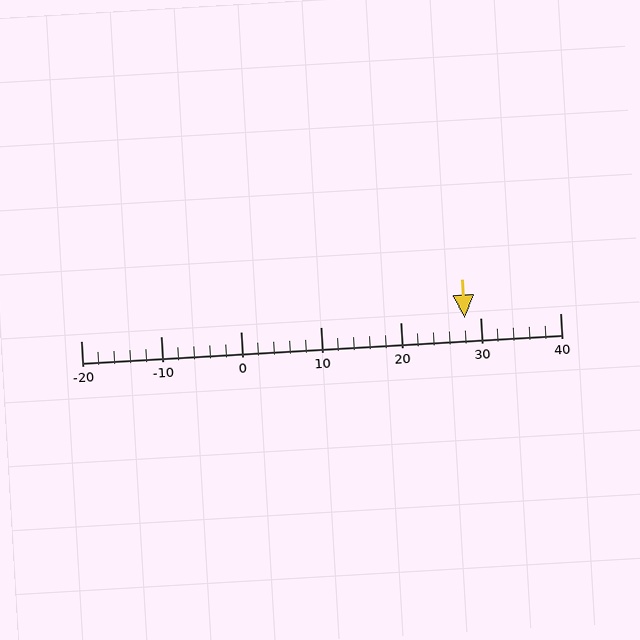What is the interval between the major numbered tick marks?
The major tick marks are spaced 10 units apart.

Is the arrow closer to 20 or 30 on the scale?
The arrow is closer to 30.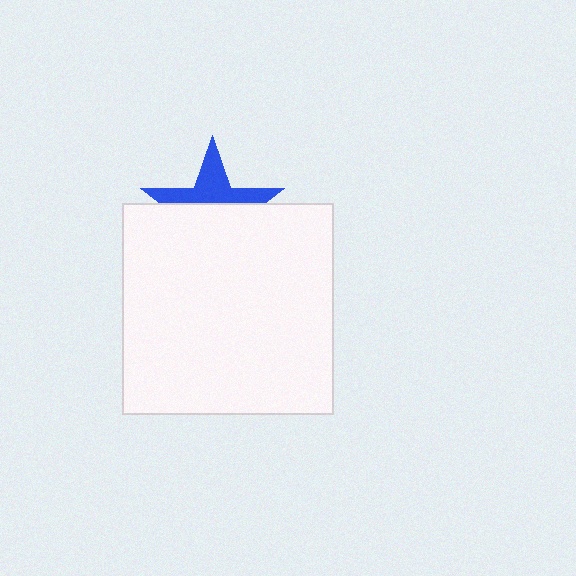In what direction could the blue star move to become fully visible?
The blue star could move up. That would shift it out from behind the white square entirely.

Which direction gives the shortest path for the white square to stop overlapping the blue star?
Moving down gives the shortest separation.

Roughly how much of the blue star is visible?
A small part of it is visible (roughly 43%).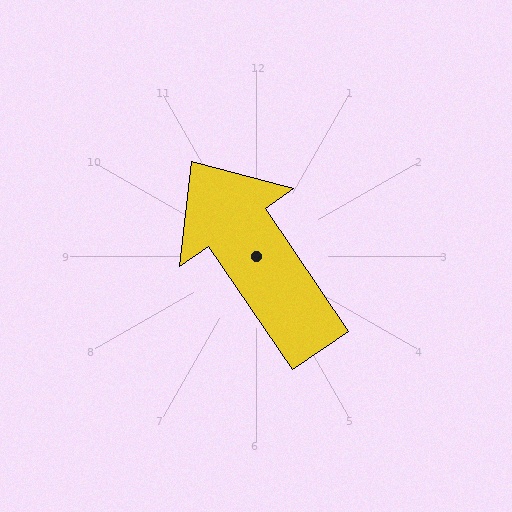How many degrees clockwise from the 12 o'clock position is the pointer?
Approximately 326 degrees.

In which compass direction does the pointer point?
Northwest.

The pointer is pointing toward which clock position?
Roughly 11 o'clock.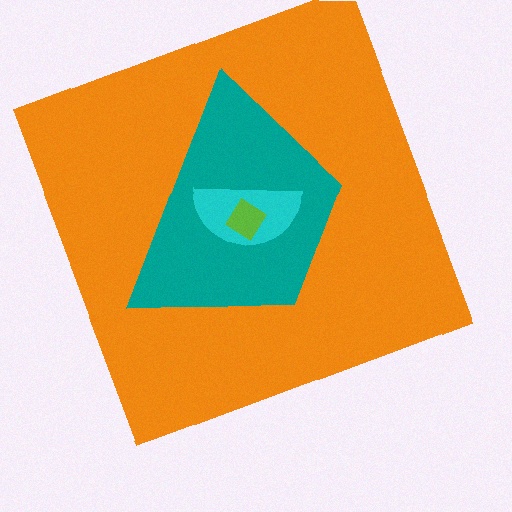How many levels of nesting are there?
4.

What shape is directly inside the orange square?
The teal trapezoid.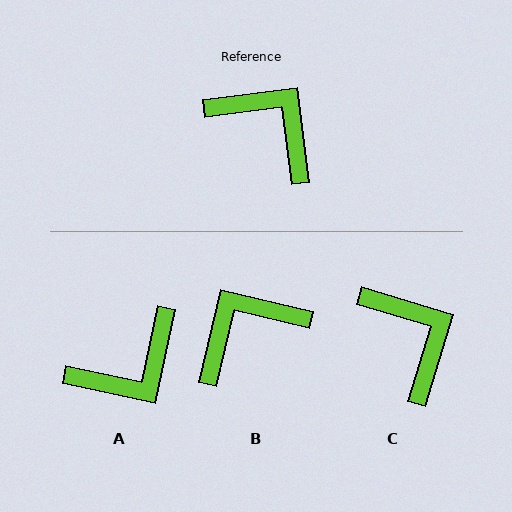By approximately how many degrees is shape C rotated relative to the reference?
Approximately 24 degrees clockwise.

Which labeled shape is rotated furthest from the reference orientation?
A, about 109 degrees away.